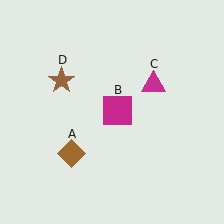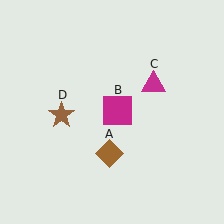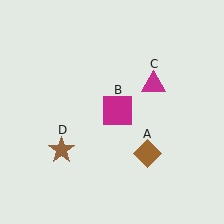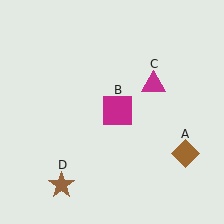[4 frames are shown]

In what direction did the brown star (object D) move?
The brown star (object D) moved down.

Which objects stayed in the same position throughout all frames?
Magenta square (object B) and magenta triangle (object C) remained stationary.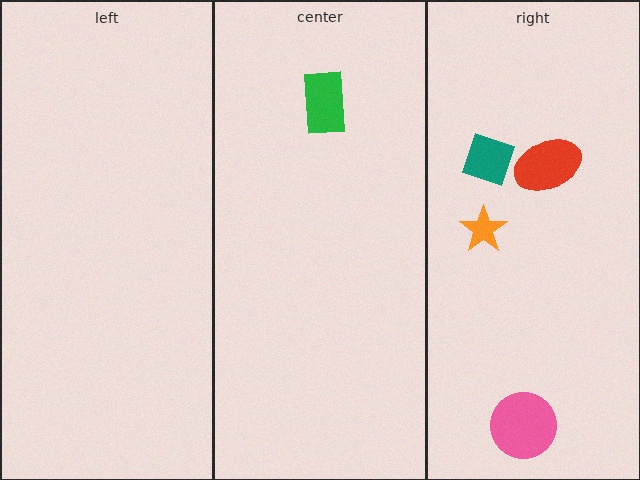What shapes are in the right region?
The orange star, the pink circle, the teal diamond, the red ellipse.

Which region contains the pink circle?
The right region.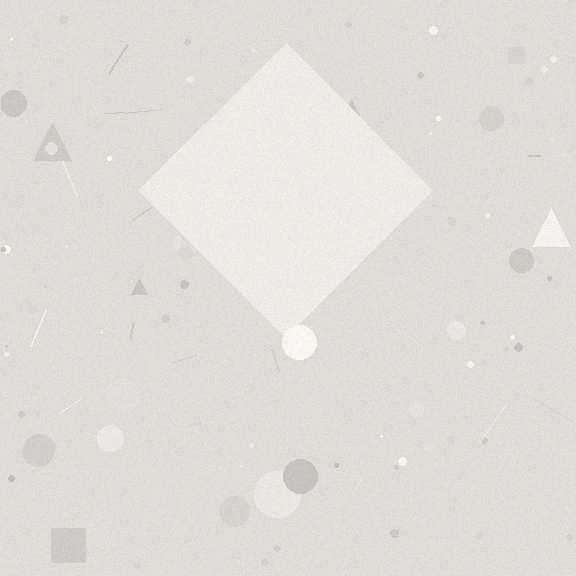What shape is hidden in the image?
A diamond is hidden in the image.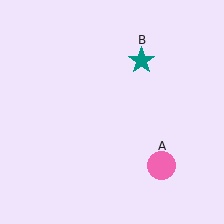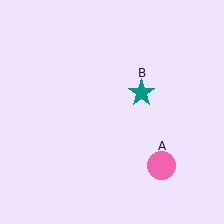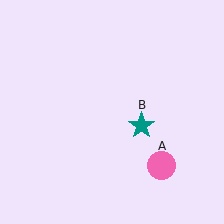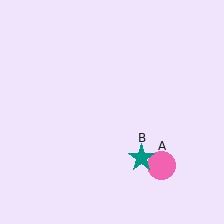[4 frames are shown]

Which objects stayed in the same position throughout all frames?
Pink circle (object A) remained stationary.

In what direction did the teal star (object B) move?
The teal star (object B) moved down.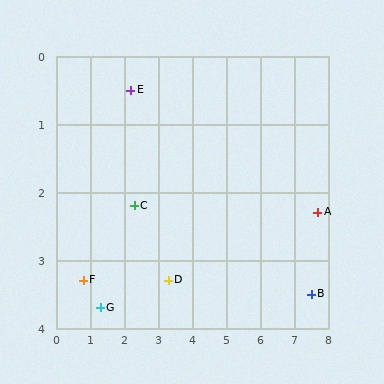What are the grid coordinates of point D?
Point D is at approximately (3.3, 3.3).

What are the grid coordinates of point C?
Point C is at approximately (2.3, 2.2).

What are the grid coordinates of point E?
Point E is at approximately (2.2, 0.5).